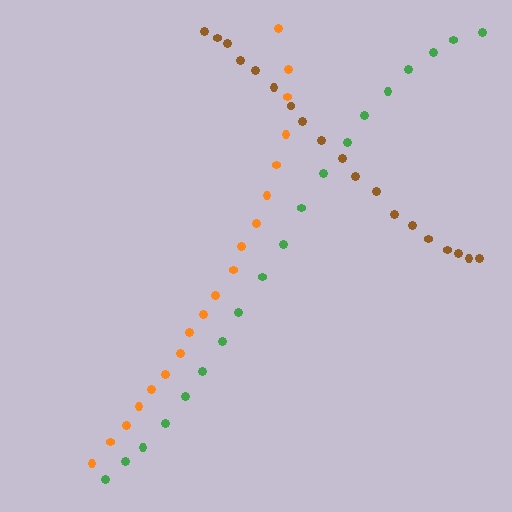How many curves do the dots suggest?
There are 3 distinct paths.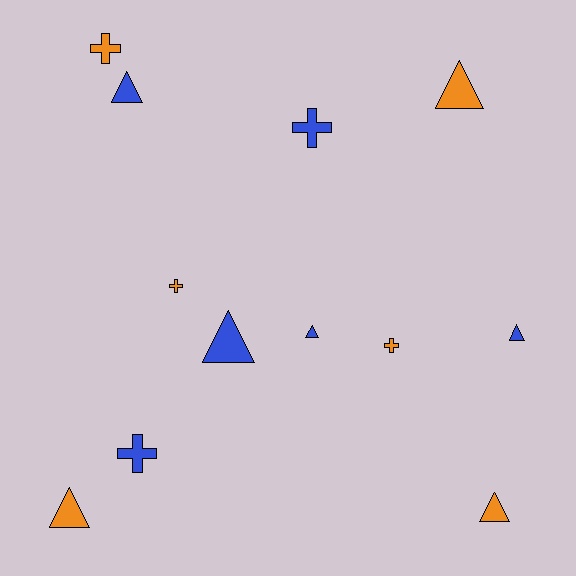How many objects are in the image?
There are 12 objects.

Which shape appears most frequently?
Triangle, with 7 objects.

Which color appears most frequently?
Blue, with 6 objects.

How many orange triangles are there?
There are 3 orange triangles.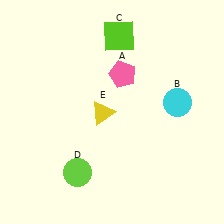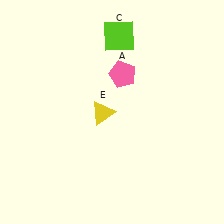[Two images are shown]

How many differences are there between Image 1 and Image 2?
There are 2 differences between the two images.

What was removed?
The lime circle (D), the cyan circle (B) were removed in Image 2.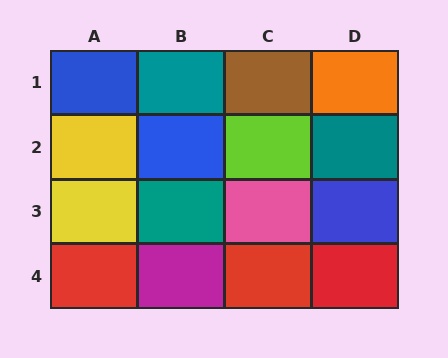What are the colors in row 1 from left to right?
Blue, teal, brown, orange.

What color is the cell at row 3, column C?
Pink.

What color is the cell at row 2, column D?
Teal.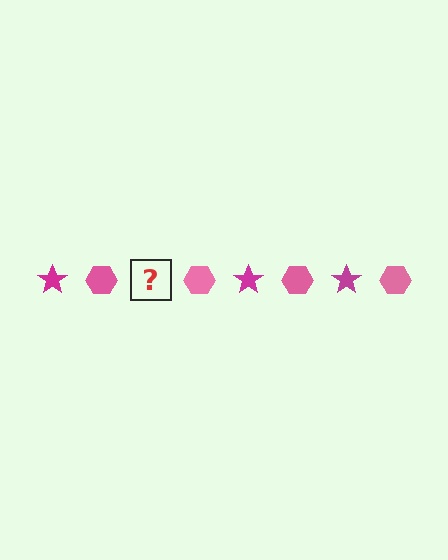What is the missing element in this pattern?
The missing element is a magenta star.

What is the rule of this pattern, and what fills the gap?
The rule is that the pattern alternates between magenta star and pink hexagon. The gap should be filled with a magenta star.